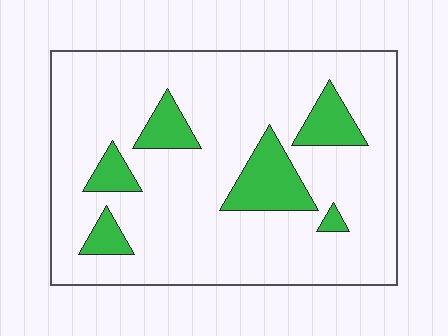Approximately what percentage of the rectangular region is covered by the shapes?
Approximately 15%.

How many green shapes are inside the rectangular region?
6.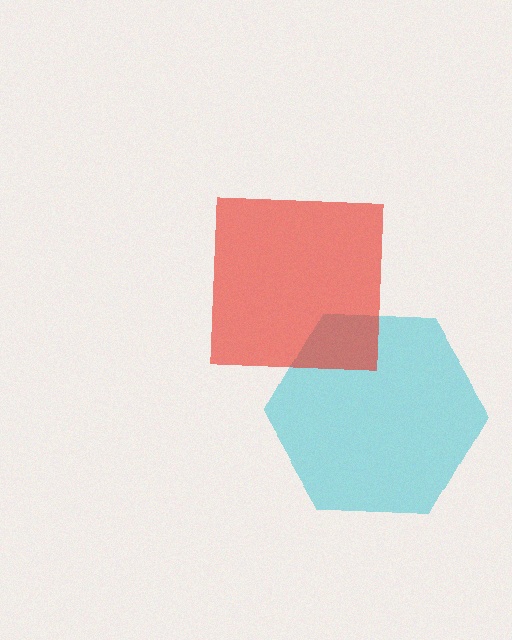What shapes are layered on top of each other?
The layered shapes are: a cyan hexagon, a red square.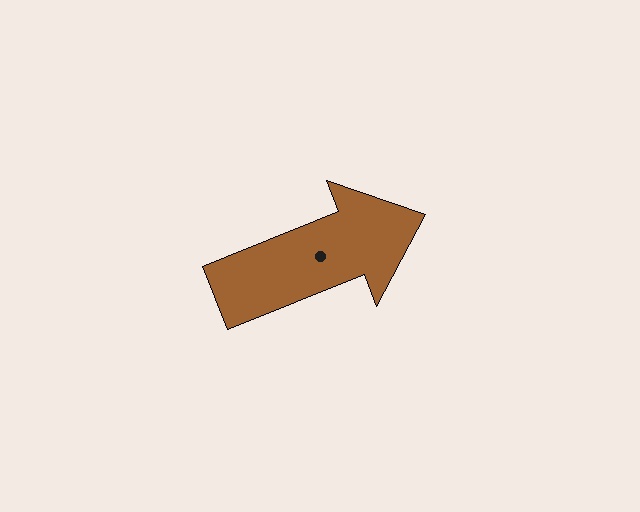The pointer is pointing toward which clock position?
Roughly 2 o'clock.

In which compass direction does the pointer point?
East.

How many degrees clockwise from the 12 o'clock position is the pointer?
Approximately 68 degrees.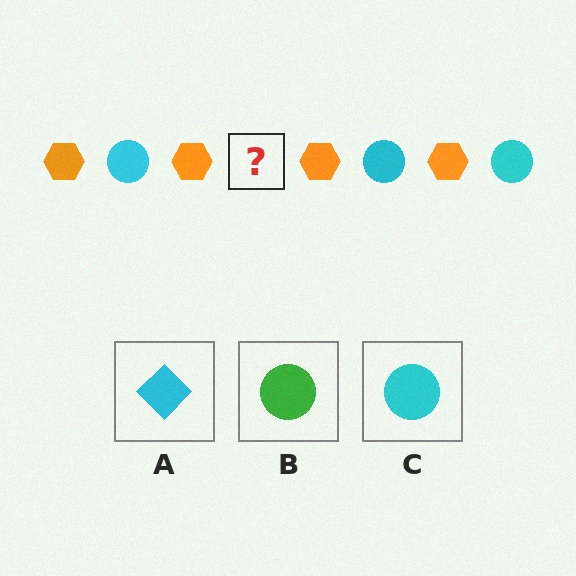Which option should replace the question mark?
Option C.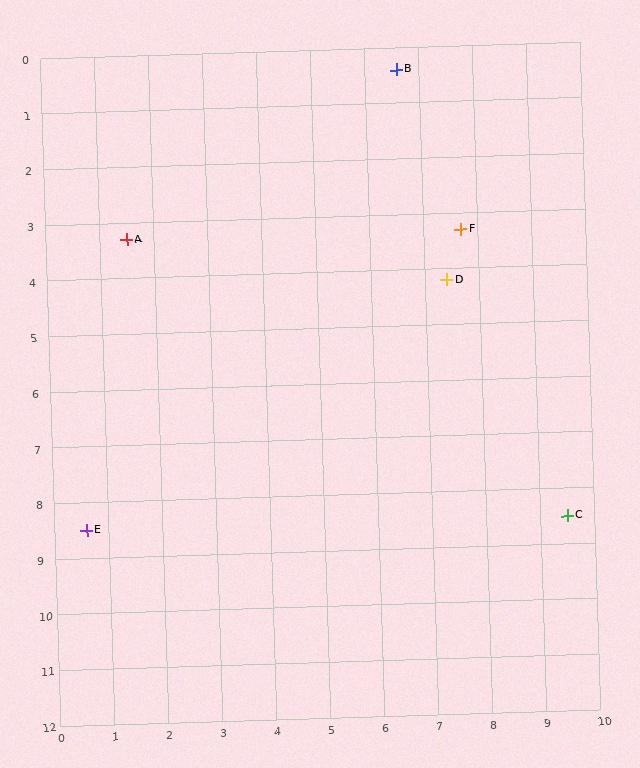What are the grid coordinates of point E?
Point E is at approximately (0.6, 8.5).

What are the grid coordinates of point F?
Point F is at approximately (7.7, 3.3).